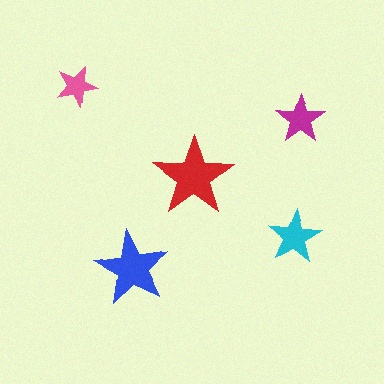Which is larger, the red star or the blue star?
The red one.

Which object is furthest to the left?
The pink star is leftmost.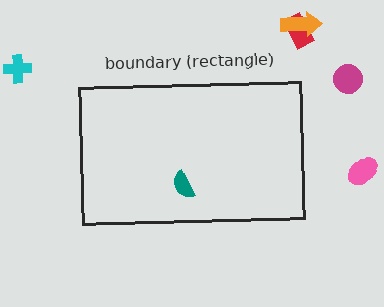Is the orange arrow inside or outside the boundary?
Outside.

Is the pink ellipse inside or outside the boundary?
Outside.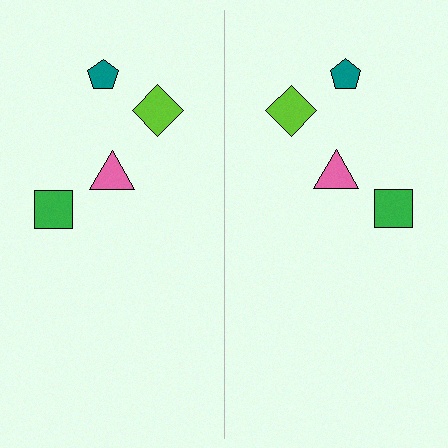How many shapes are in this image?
There are 8 shapes in this image.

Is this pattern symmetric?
Yes, this pattern has bilateral (reflection) symmetry.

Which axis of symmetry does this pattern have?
The pattern has a vertical axis of symmetry running through the center of the image.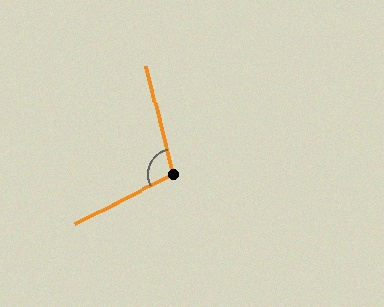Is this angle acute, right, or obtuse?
It is obtuse.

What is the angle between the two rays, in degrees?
Approximately 103 degrees.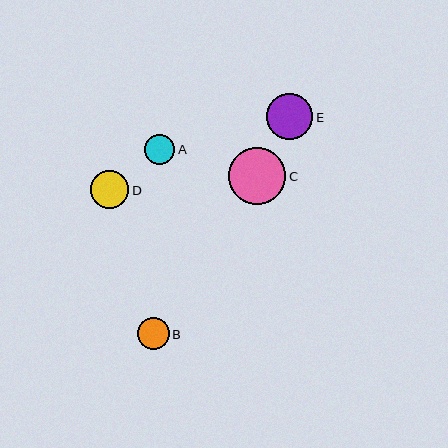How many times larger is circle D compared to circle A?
Circle D is approximately 1.3 times the size of circle A.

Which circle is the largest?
Circle C is the largest with a size of approximately 57 pixels.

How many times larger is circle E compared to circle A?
Circle E is approximately 1.5 times the size of circle A.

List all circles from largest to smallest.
From largest to smallest: C, E, D, B, A.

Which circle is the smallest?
Circle A is the smallest with a size of approximately 30 pixels.